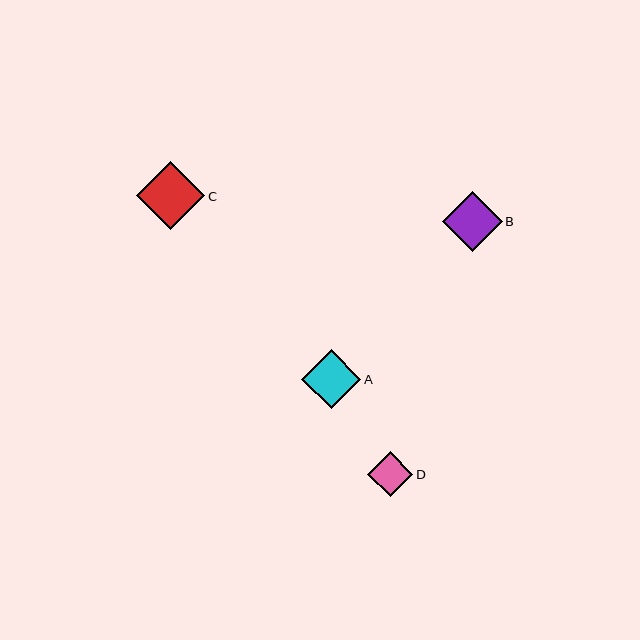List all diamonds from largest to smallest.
From largest to smallest: C, B, A, D.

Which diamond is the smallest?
Diamond D is the smallest with a size of approximately 45 pixels.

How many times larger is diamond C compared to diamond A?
Diamond C is approximately 1.1 times the size of diamond A.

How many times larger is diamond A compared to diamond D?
Diamond A is approximately 1.3 times the size of diamond D.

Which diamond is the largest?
Diamond C is the largest with a size of approximately 68 pixels.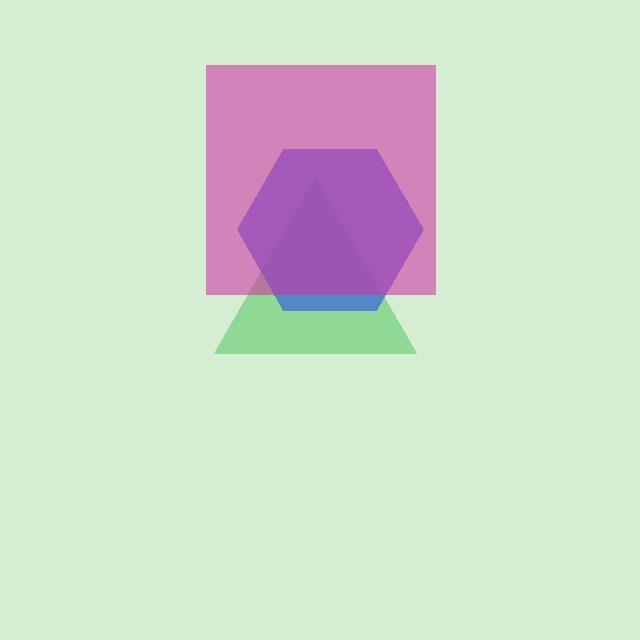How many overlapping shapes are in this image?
There are 3 overlapping shapes in the image.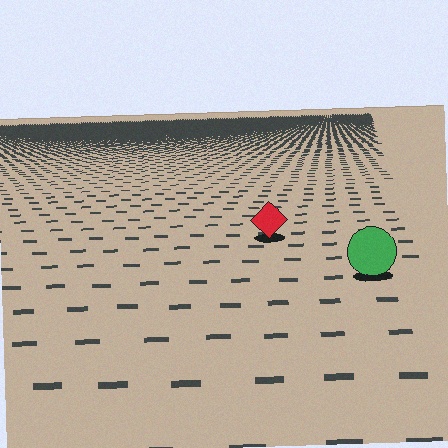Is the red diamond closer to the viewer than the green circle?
No. The green circle is closer — you can tell from the texture gradient: the ground texture is coarser near it.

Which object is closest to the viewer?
The green circle is closest. The texture marks near it are larger and more spread out.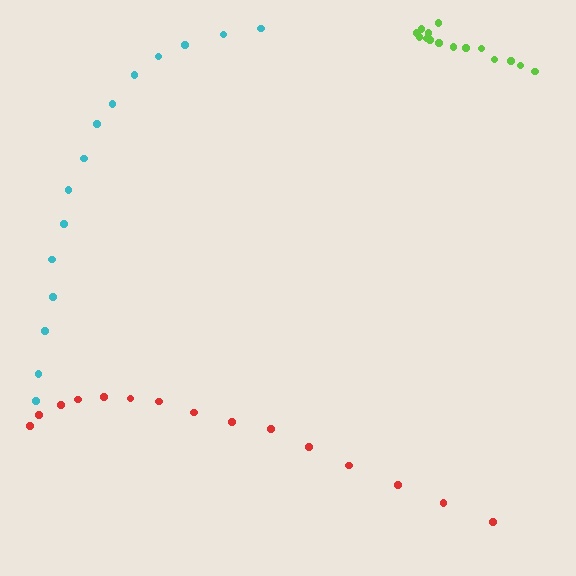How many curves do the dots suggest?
There are 3 distinct paths.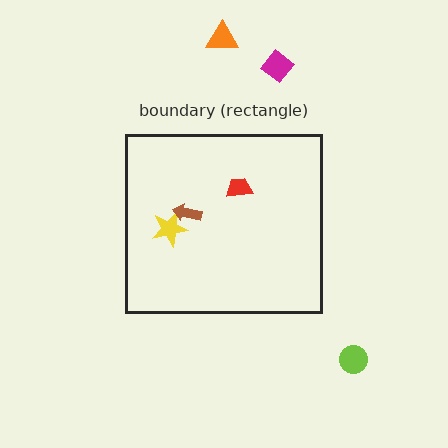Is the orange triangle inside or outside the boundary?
Outside.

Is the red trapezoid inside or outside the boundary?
Inside.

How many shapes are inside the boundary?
3 inside, 3 outside.